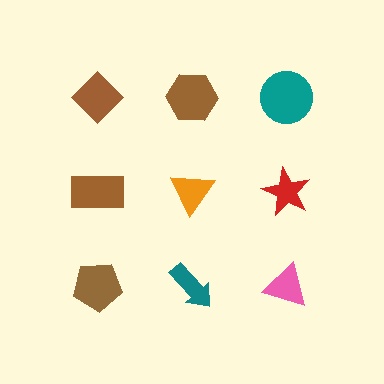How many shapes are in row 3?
3 shapes.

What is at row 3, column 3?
A pink triangle.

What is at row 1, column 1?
A brown diamond.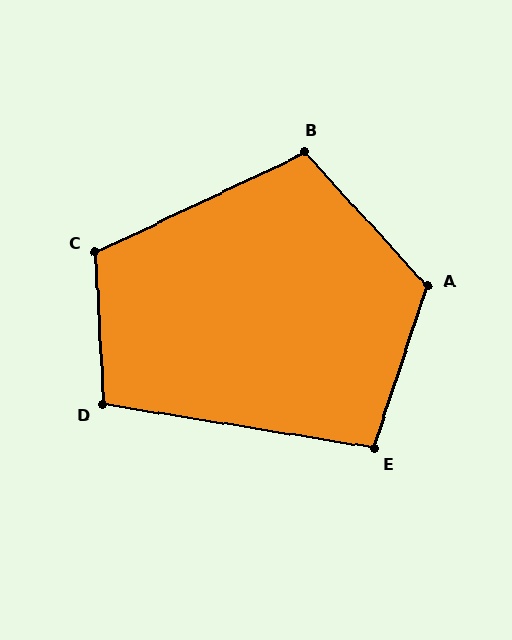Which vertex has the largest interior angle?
A, at approximately 119 degrees.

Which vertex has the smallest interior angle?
E, at approximately 99 degrees.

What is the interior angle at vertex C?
Approximately 112 degrees (obtuse).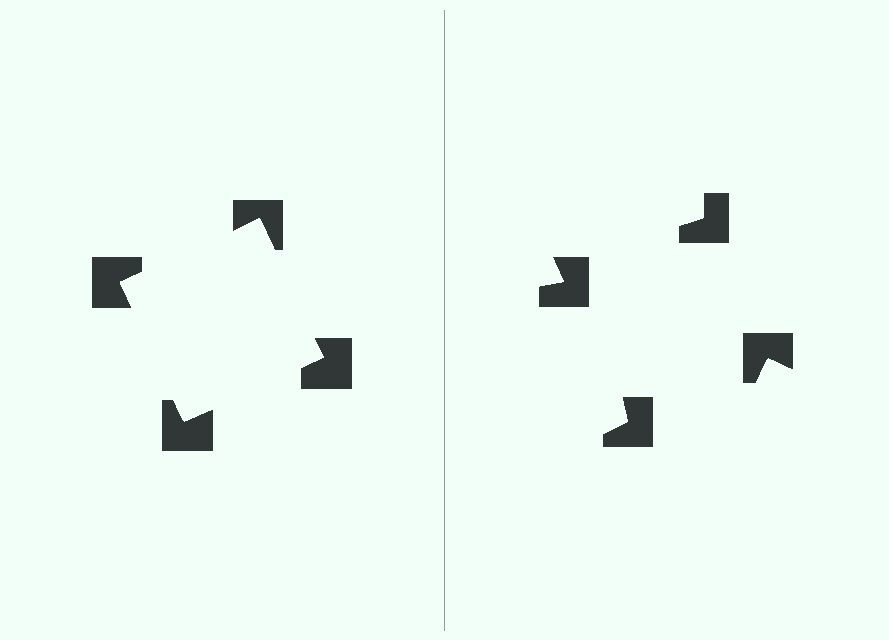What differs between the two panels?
The notched squares are positioned identically on both sides; only the wedge orientations differ. On the left they align to a square; on the right they are misaligned.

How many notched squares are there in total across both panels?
8 — 4 on each side.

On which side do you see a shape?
An illusory square appears on the left side. On the right side the wedge cuts are rotated, so no coherent shape forms.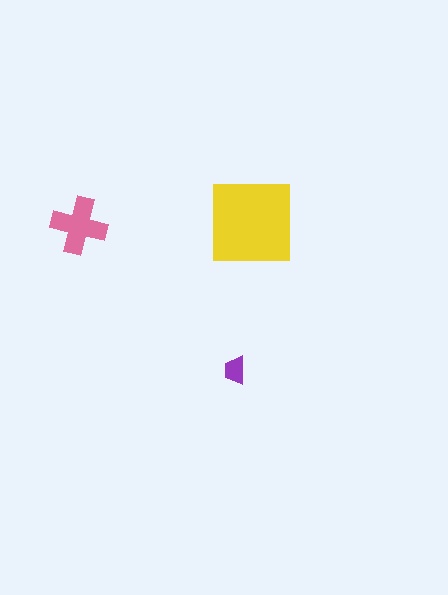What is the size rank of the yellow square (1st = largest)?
1st.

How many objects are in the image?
There are 3 objects in the image.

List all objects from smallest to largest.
The purple trapezoid, the pink cross, the yellow square.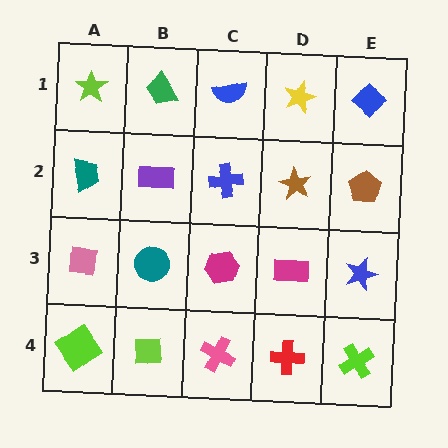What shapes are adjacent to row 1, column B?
A purple rectangle (row 2, column B), a lime star (row 1, column A), a blue semicircle (row 1, column C).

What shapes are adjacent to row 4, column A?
A pink square (row 3, column A), a lime square (row 4, column B).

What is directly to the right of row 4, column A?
A lime square.